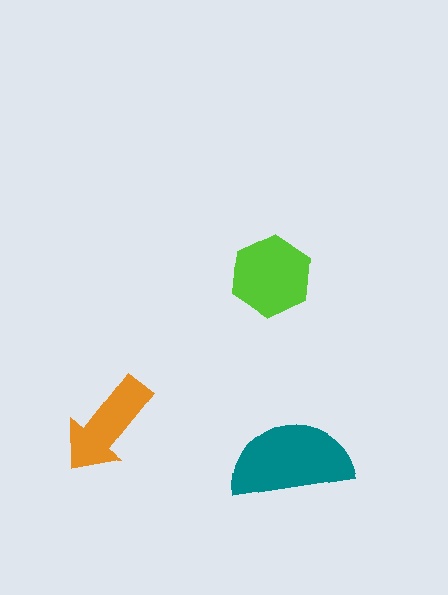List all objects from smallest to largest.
The orange arrow, the lime hexagon, the teal semicircle.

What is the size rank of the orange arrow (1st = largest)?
3rd.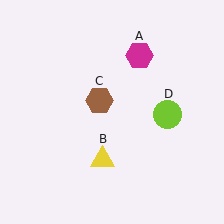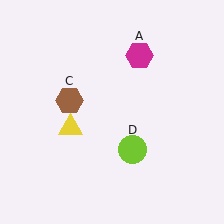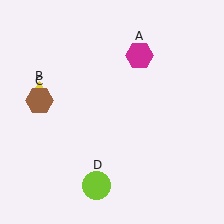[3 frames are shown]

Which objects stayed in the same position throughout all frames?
Magenta hexagon (object A) remained stationary.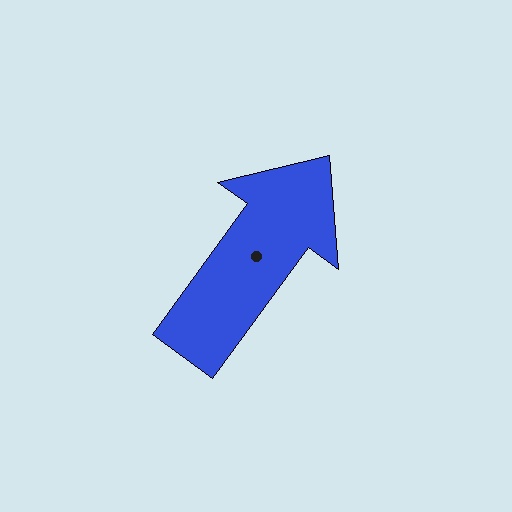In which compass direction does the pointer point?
Northeast.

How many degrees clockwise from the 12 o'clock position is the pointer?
Approximately 36 degrees.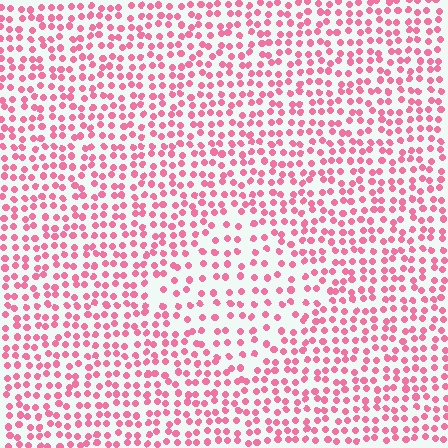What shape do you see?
I see a diamond.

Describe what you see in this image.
The image contains small pink elements arranged at two different densities. A diamond-shaped region is visible where the elements are less densely packed than the surrounding area.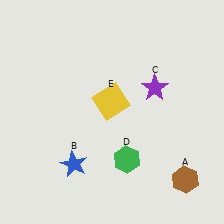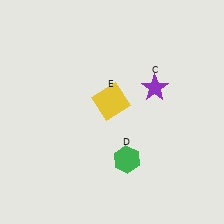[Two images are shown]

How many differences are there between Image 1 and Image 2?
There are 2 differences between the two images.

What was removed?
The blue star (B), the brown hexagon (A) were removed in Image 2.